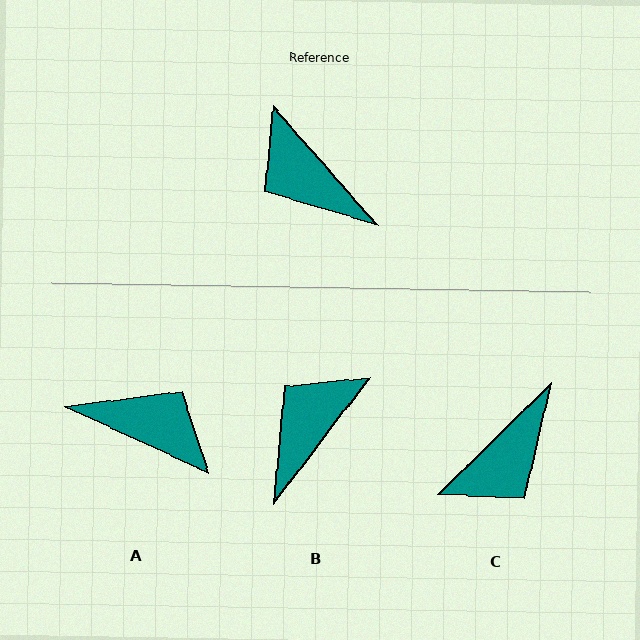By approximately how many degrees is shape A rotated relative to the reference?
Approximately 156 degrees clockwise.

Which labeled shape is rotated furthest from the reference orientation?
A, about 156 degrees away.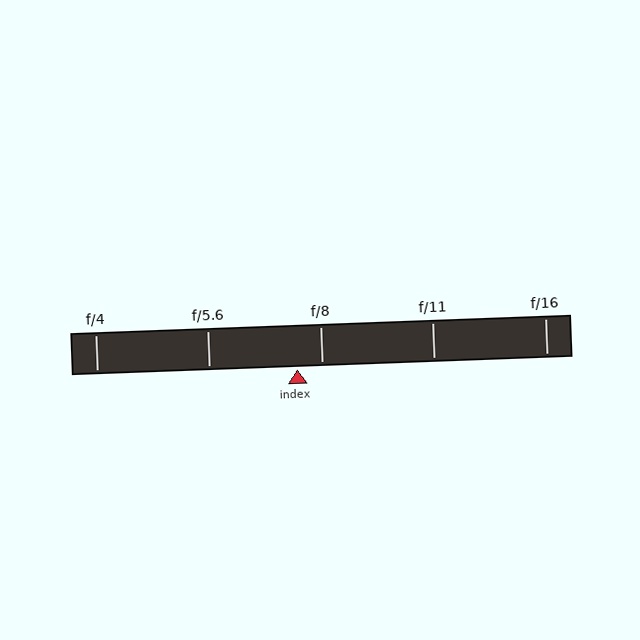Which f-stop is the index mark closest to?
The index mark is closest to f/8.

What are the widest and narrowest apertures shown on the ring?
The widest aperture shown is f/4 and the narrowest is f/16.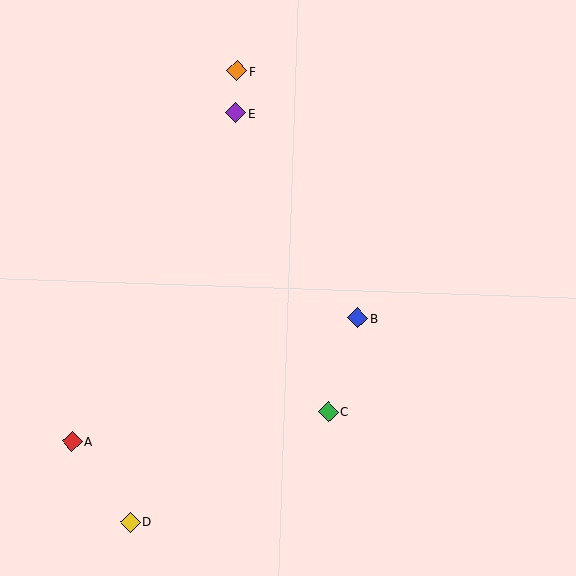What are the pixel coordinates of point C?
Point C is at (328, 412).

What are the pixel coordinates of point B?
Point B is at (358, 318).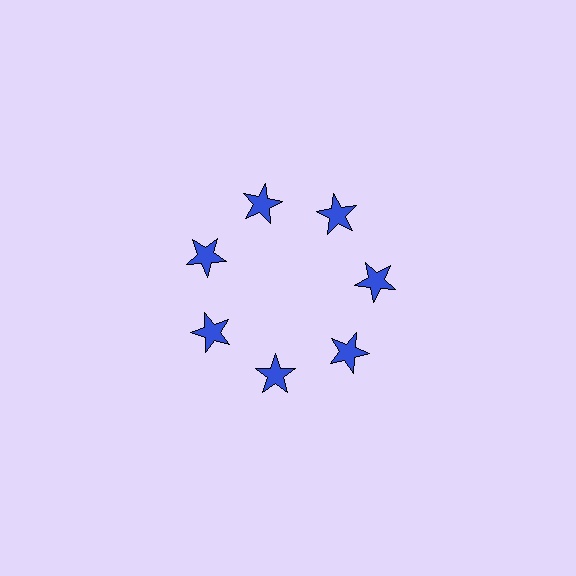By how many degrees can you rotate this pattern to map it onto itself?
The pattern maps onto itself every 51 degrees of rotation.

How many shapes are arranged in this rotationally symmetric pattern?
There are 7 shapes, arranged in 7 groups of 1.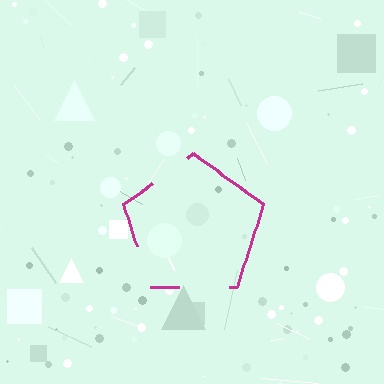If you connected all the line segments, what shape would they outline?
They would outline a pentagon.